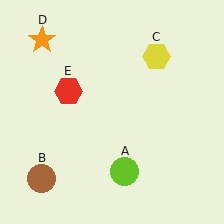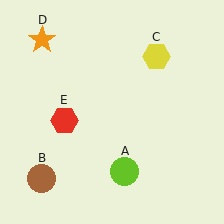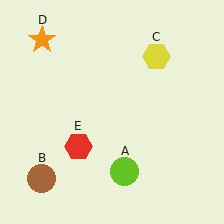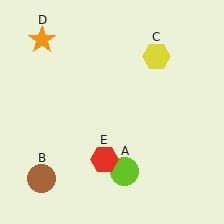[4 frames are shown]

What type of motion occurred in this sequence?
The red hexagon (object E) rotated counterclockwise around the center of the scene.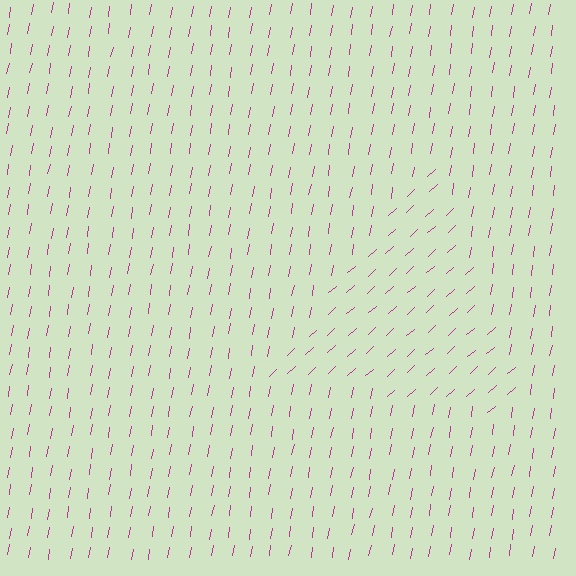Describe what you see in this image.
The image is filled with small magenta line segments. A triangle region in the image has lines oriented differently from the surrounding lines, creating a visible texture boundary.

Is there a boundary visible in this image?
Yes, there is a texture boundary formed by a change in line orientation.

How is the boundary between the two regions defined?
The boundary is defined purely by a change in line orientation (approximately 39 degrees difference). All lines are the same color and thickness.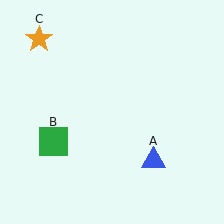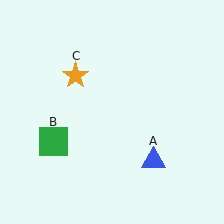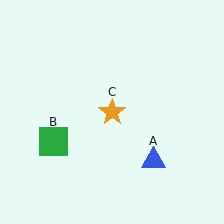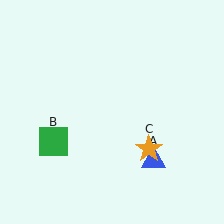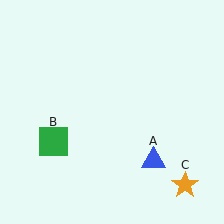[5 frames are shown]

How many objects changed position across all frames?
1 object changed position: orange star (object C).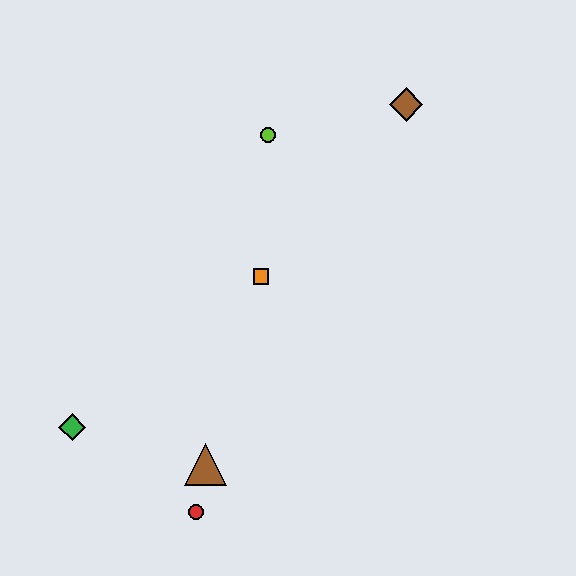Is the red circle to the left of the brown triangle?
Yes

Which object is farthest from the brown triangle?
The brown diamond is farthest from the brown triangle.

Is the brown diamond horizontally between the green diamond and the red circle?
No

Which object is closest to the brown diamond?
The lime circle is closest to the brown diamond.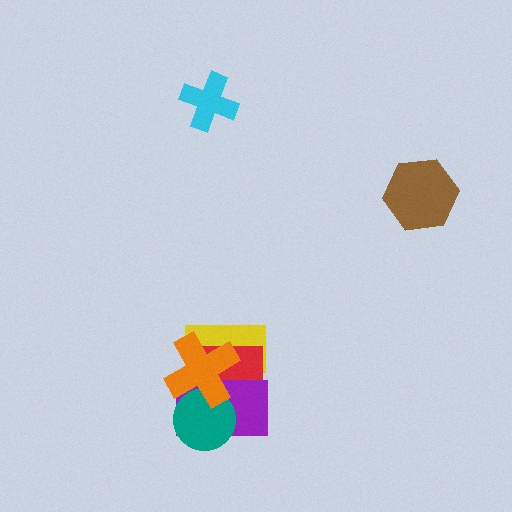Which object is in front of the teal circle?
The orange cross is in front of the teal circle.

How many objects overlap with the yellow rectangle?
3 objects overlap with the yellow rectangle.